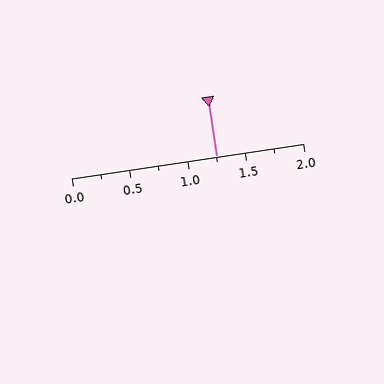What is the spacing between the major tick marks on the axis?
The major ticks are spaced 0.5 apart.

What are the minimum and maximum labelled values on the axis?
The axis runs from 0.0 to 2.0.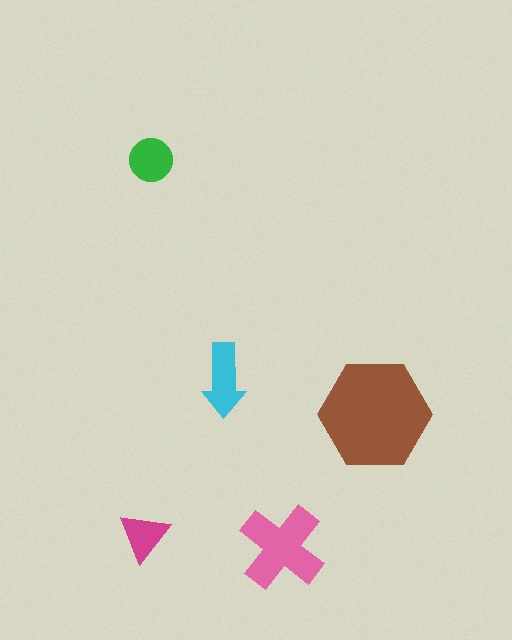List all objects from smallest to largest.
The magenta triangle, the green circle, the cyan arrow, the pink cross, the brown hexagon.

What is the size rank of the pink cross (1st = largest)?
2nd.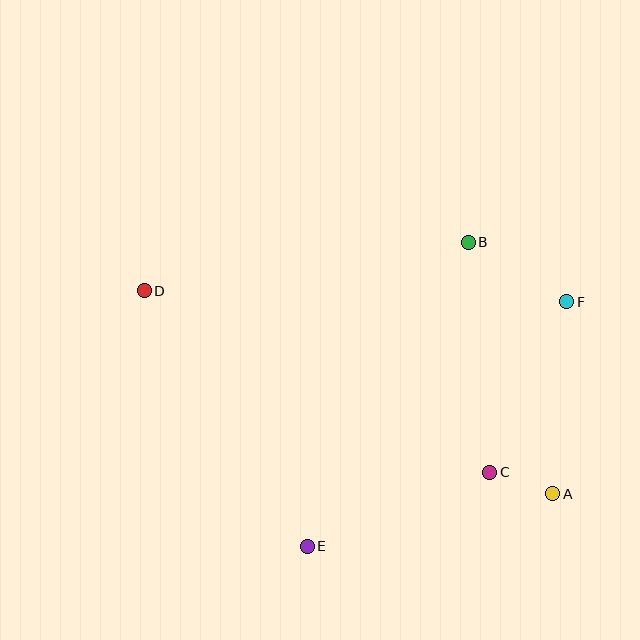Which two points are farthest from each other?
Points A and D are farthest from each other.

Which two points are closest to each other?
Points A and C are closest to each other.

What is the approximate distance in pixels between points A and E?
The distance between A and E is approximately 251 pixels.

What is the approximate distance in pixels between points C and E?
The distance between C and E is approximately 197 pixels.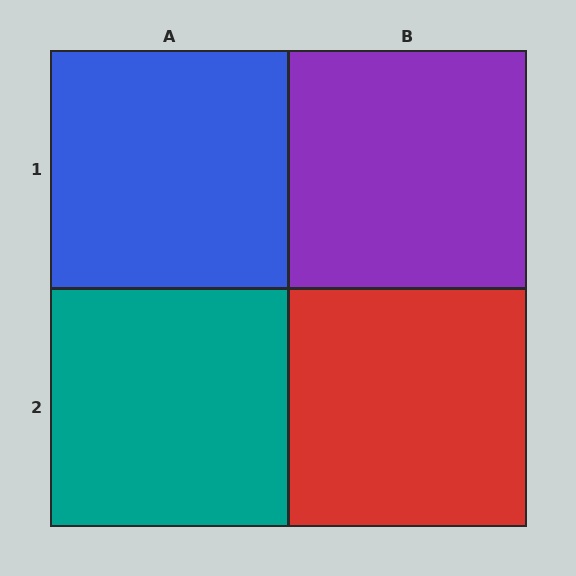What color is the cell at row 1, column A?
Blue.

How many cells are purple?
1 cell is purple.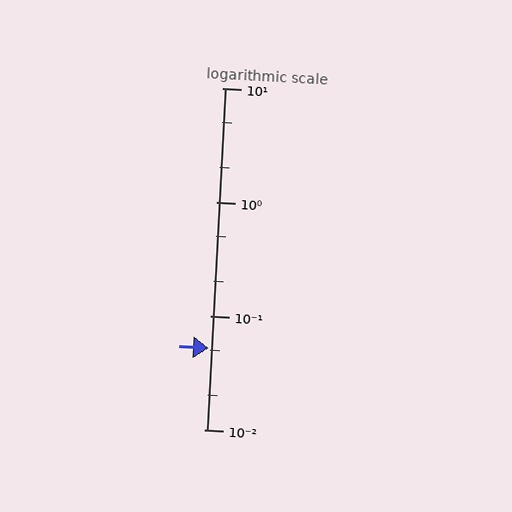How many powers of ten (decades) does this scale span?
The scale spans 3 decades, from 0.01 to 10.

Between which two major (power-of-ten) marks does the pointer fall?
The pointer is between 0.01 and 0.1.